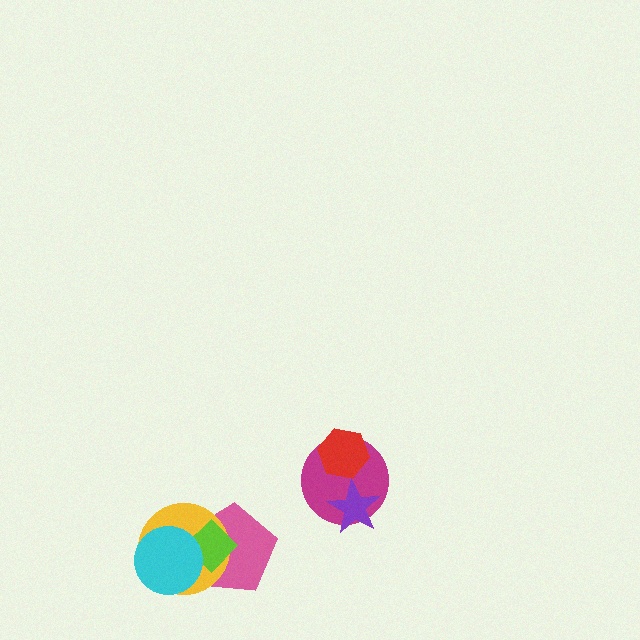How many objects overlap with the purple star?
1 object overlaps with the purple star.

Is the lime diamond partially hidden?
Yes, it is partially covered by another shape.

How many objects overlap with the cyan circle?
3 objects overlap with the cyan circle.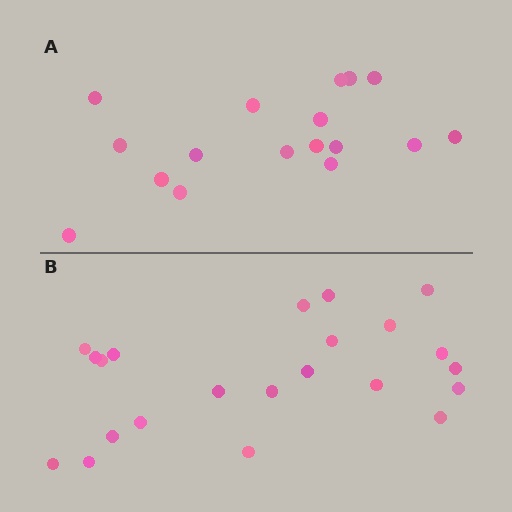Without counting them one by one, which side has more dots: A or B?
Region B (the bottom region) has more dots.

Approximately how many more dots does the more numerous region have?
Region B has about 5 more dots than region A.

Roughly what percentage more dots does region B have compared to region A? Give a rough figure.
About 30% more.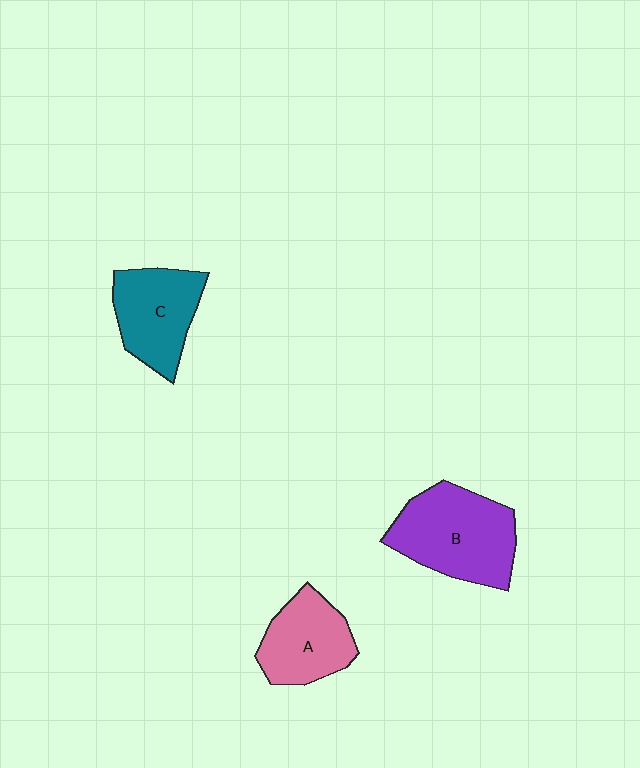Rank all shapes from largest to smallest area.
From largest to smallest: B (purple), C (teal), A (pink).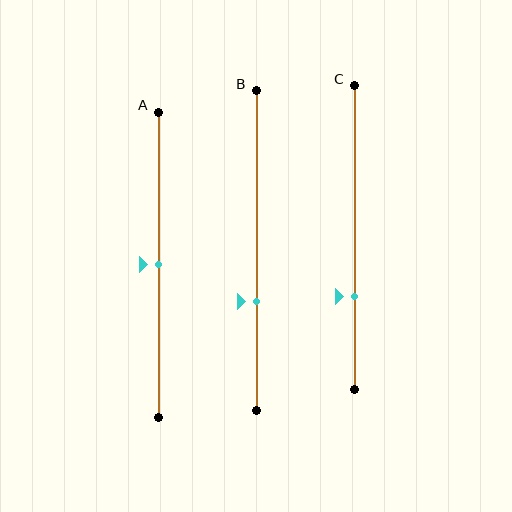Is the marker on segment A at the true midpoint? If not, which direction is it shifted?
Yes, the marker on segment A is at the true midpoint.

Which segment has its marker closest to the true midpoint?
Segment A has its marker closest to the true midpoint.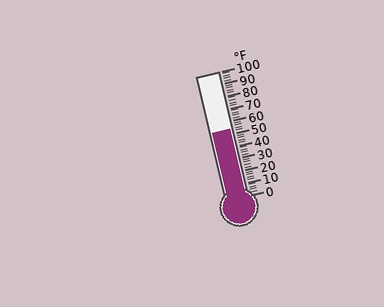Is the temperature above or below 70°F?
The temperature is below 70°F.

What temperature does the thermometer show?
The thermometer shows approximately 54°F.